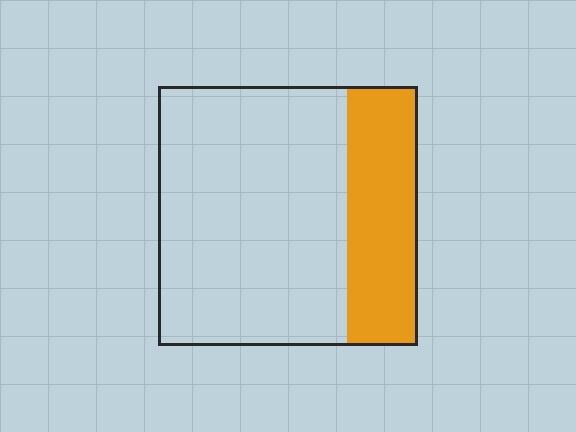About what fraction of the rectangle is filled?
About one quarter (1/4).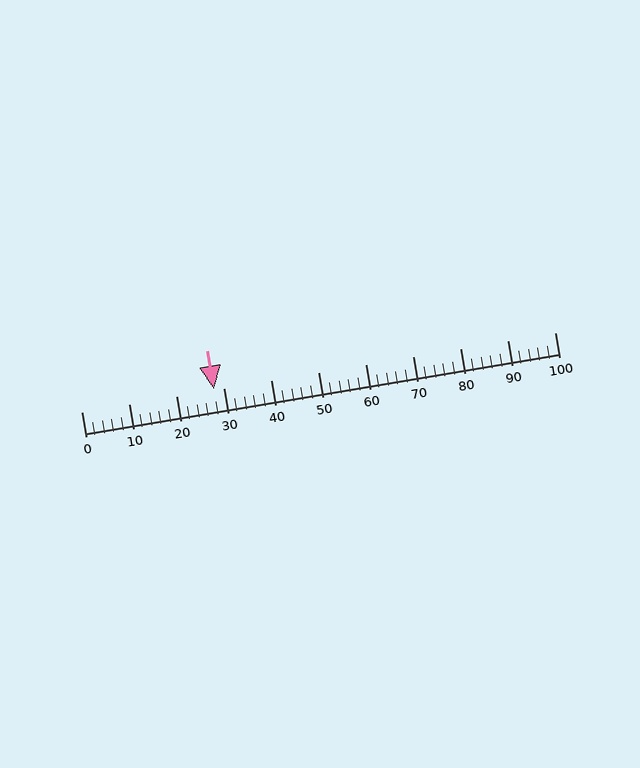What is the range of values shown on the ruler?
The ruler shows values from 0 to 100.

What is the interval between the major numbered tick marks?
The major tick marks are spaced 10 units apart.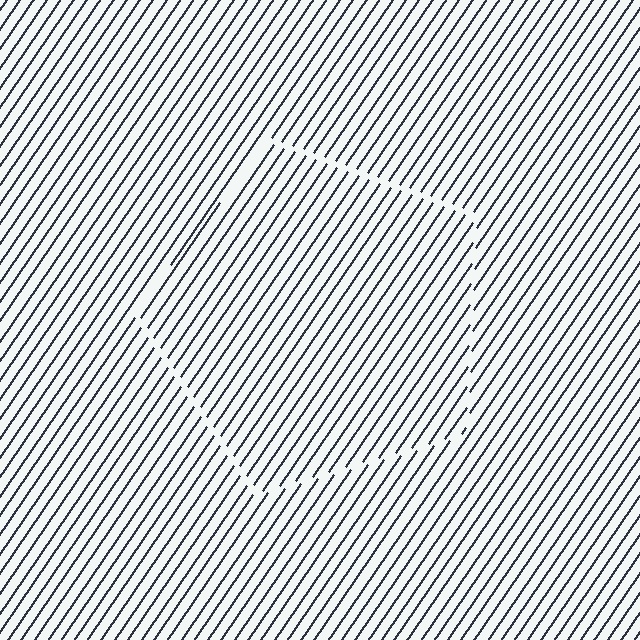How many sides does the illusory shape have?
5 sides — the line-ends trace a pentagon.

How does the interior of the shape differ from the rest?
The interior of the shape contains the same grating, shifted by half a period — the contour is defined by the phase discontinuity where line-ends from the inner and outer gratings abut.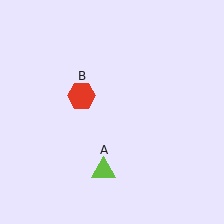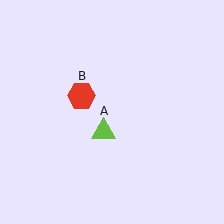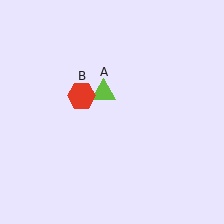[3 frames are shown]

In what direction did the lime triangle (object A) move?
The lime triangle (object A) moved up.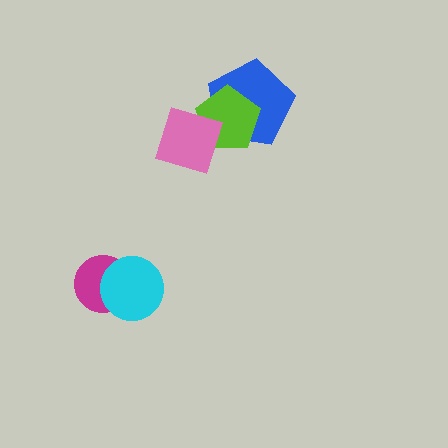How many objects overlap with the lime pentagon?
2 objects overlap with the lime pentagon.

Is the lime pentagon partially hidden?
Yes, it is partially covered by another shape.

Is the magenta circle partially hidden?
Yes, it is partially covered by another shape.